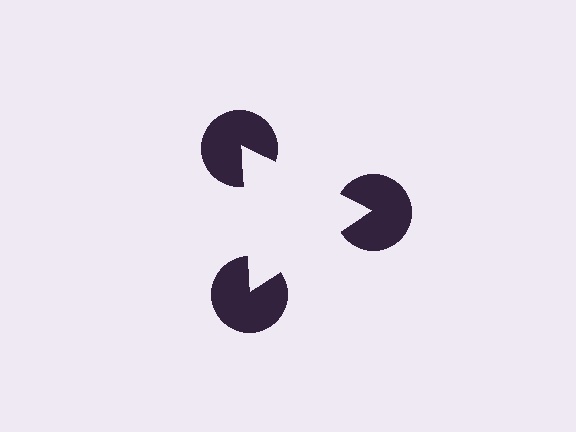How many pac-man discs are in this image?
There are 3 — one at each vertex of the illusory triangle.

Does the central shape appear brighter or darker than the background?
It typically appears slightly brighter than the background, even though no actual brightness change is drawn.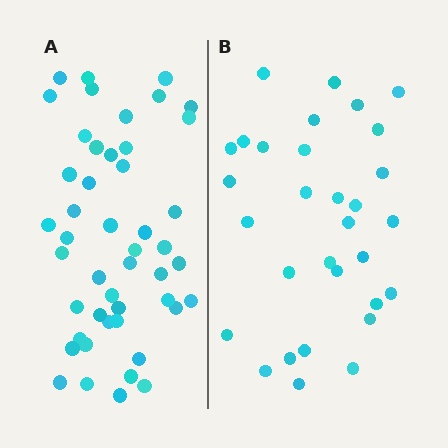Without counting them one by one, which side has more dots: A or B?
Region A (the left region) has more dots.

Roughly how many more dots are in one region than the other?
Region A has approximately 15 more dots than region B.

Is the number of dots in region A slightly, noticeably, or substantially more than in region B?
Region A has substantially more. The ratio is roughly 1.5 to 1.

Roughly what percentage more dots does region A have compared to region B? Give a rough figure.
About 50% more.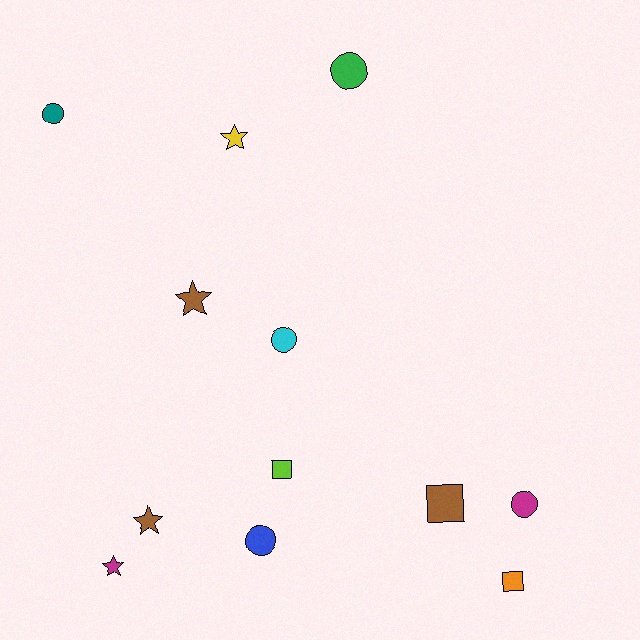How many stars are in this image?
There are 4 stars.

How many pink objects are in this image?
There are no pink objects.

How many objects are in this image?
There are 12 objects.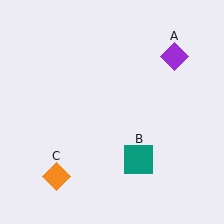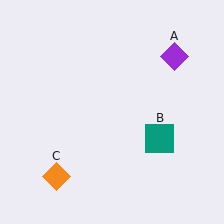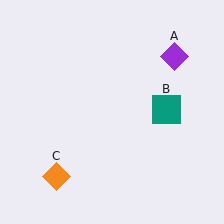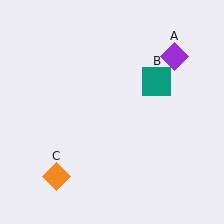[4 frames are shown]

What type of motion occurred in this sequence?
The teal square (object B) rotated counterclockwise around the center of the scene.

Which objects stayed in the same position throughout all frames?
Purple diamond (object A) and orange diamond (object C) remained stationary.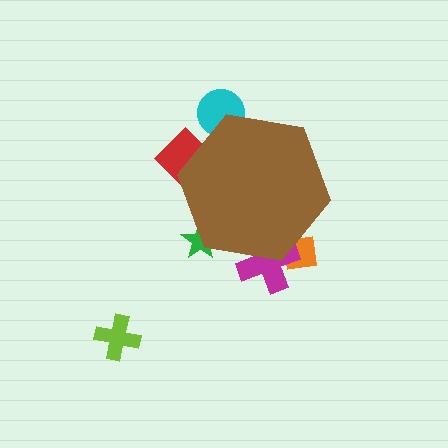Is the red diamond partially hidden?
Yes, the red diamond is partially hidden behind the brown hexagon.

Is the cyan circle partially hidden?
Yes, the cyan circle is partially hidden behind the brown hexagon.